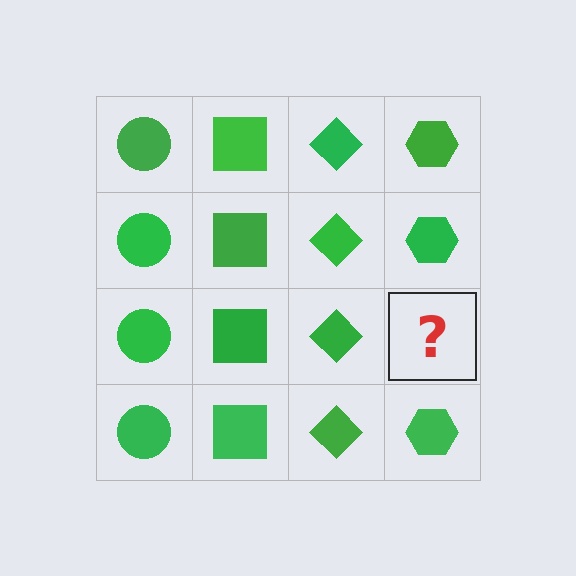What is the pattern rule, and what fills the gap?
The rule is that each column has a consistent shape. The gap should be filled with a green hexagon.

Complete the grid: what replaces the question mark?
The question mark should be replaced with a green hexagon.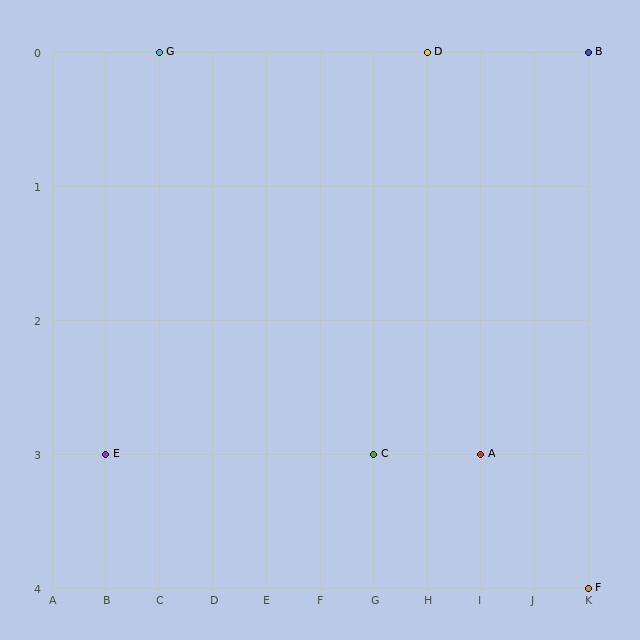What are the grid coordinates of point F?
Point F is at grid coordinates (K, 4).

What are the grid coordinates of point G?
Point G is at grid coordinates (C, 0).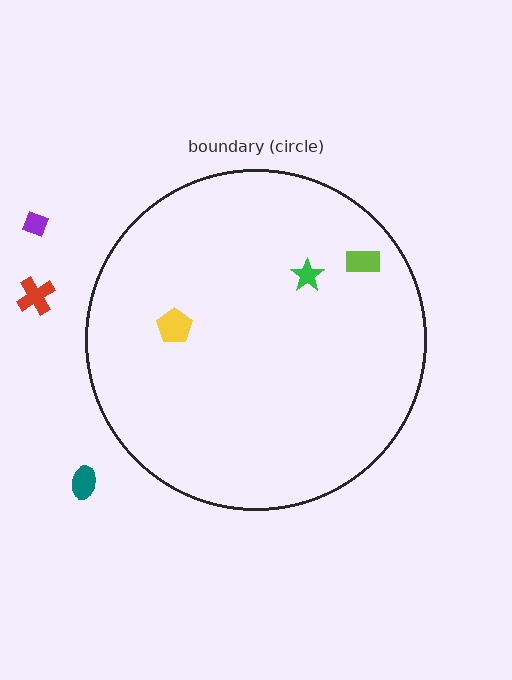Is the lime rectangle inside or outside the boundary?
Inside.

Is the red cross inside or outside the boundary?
Outside.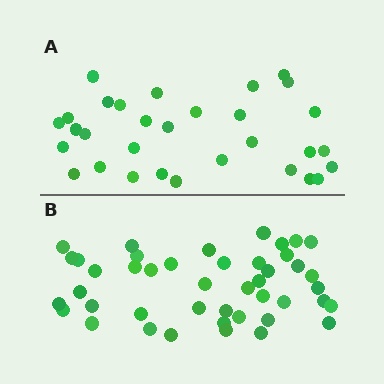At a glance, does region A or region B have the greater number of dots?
Region B (the bottom region) has more dots.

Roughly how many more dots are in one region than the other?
Region B has approximately 15 more dots than region A.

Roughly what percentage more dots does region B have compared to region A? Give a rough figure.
About 40% more.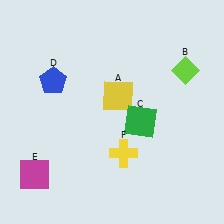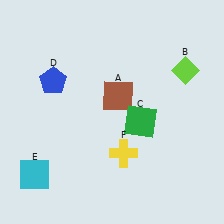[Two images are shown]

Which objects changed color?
A changed from yellow to brown. E changed from magenta to cyan.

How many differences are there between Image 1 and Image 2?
There are 2 differences between the two images.